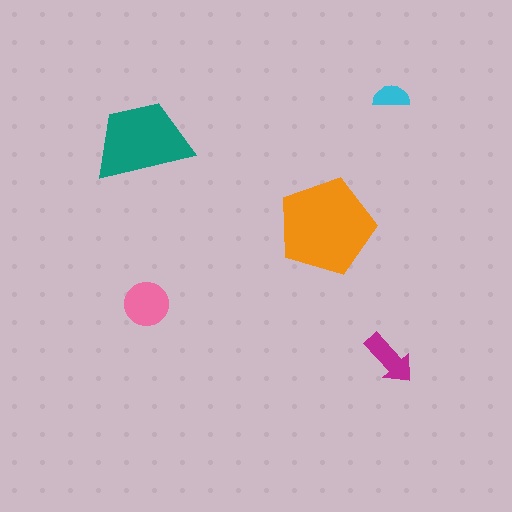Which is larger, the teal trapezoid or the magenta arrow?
The teal trapezoid.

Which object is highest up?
The cyan semicircle is topmost.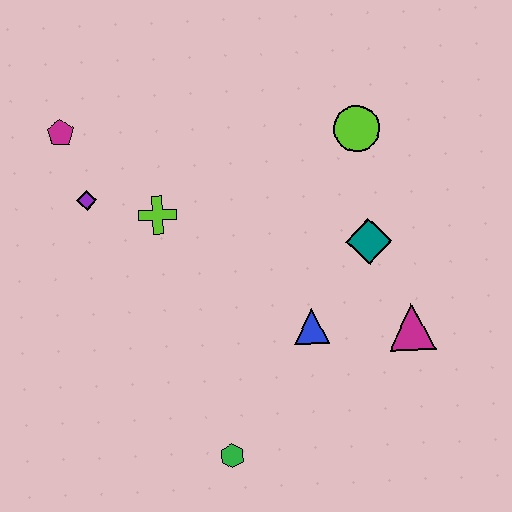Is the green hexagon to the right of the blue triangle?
No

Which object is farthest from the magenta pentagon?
The magenta triangle is farthest from the magenta pentagon.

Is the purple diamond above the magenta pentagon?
No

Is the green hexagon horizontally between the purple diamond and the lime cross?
No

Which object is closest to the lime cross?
The purple diamond is closest to the lime cross.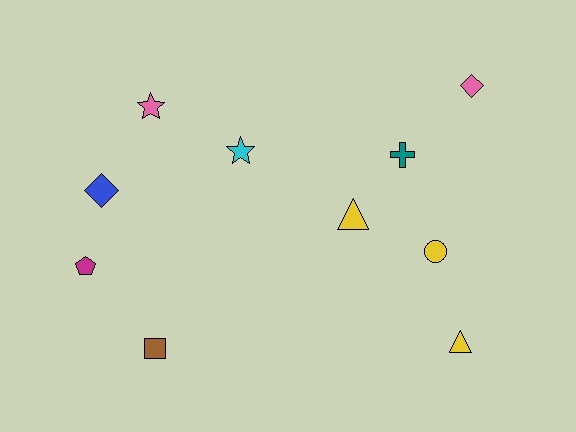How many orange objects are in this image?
There are no orange objects.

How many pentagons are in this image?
There is 1 pentagon.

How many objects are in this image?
There are 10 objects.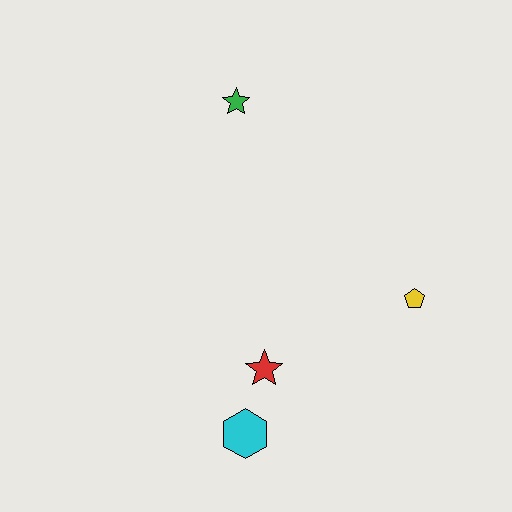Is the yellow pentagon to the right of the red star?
Yes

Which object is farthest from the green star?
The cyan hexagon is farthest from the green star.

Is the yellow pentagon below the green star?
Yes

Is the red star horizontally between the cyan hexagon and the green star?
No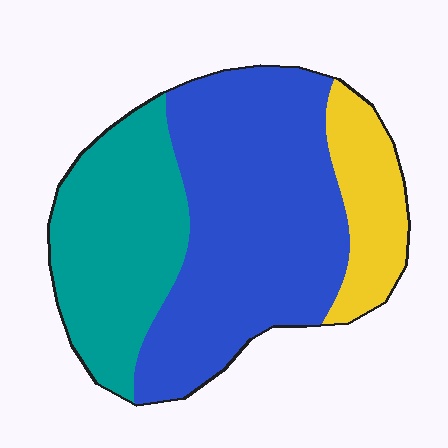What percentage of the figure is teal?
Teal covers 32% of the figure.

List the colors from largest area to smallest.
From largest to smallest: blue, teal, yellow.